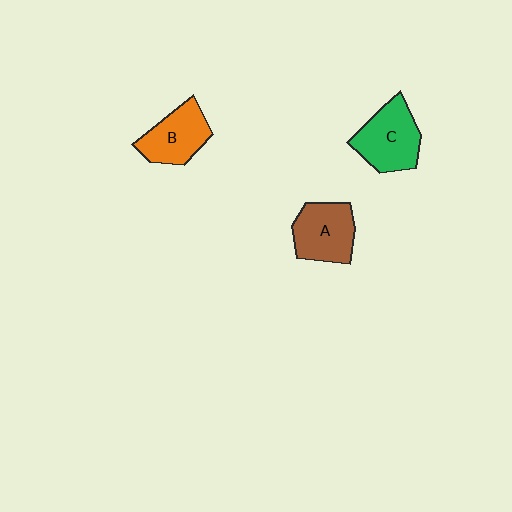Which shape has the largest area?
Shape C (green).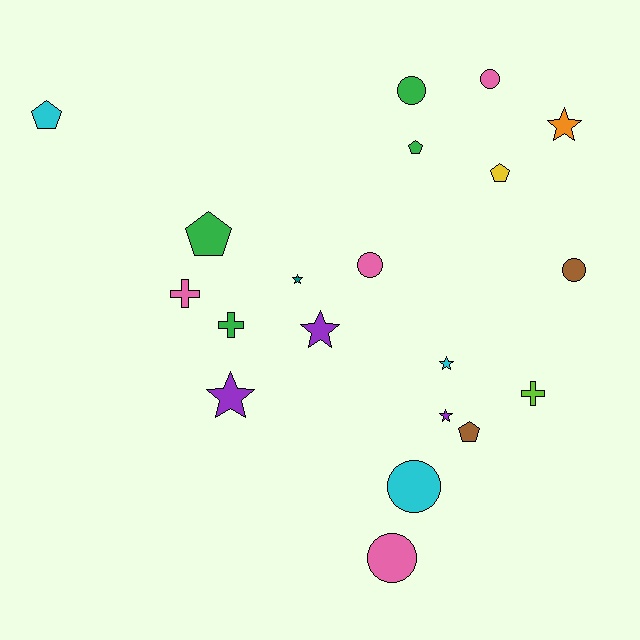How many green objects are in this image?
There are 4 green objects.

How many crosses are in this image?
There are 3 crosses.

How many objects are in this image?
There are 20 objects.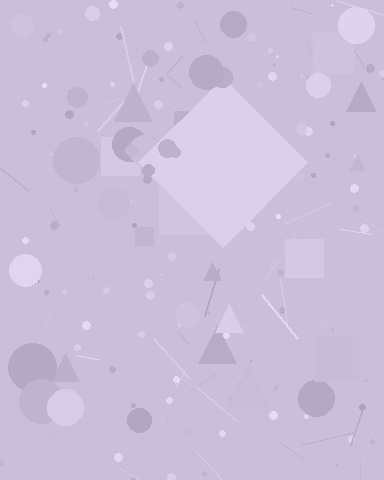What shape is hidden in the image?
A diamond is hidden in the image.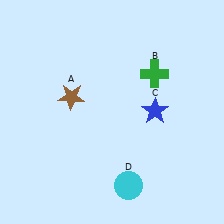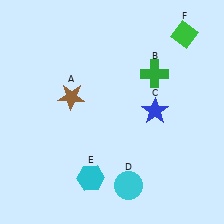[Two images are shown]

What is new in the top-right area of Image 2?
A green diamond (F) was added in the top-right area of Image 2.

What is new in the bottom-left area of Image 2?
A cyan hexagon (E) was added in the bottom-left area of Image 2.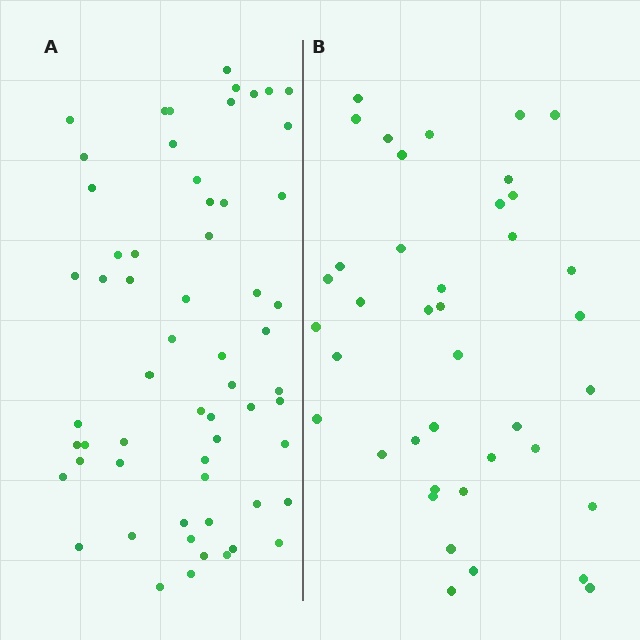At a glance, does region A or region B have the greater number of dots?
Region A (the left region) has more dots.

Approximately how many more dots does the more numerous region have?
Region A has approximately 20 more dots than region B.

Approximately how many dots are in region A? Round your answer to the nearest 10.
About 60 dots.